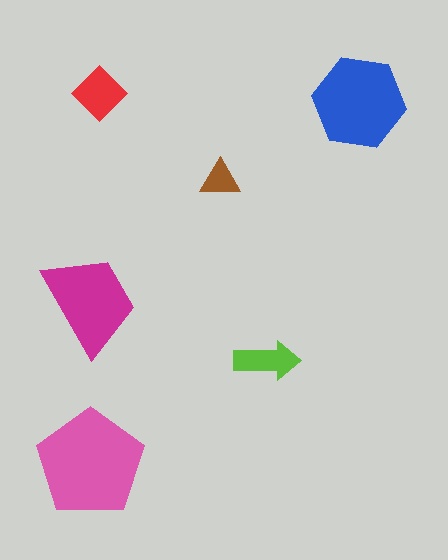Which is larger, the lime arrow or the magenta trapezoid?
The magenta trapezoid.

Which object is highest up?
The red diamond is topmost.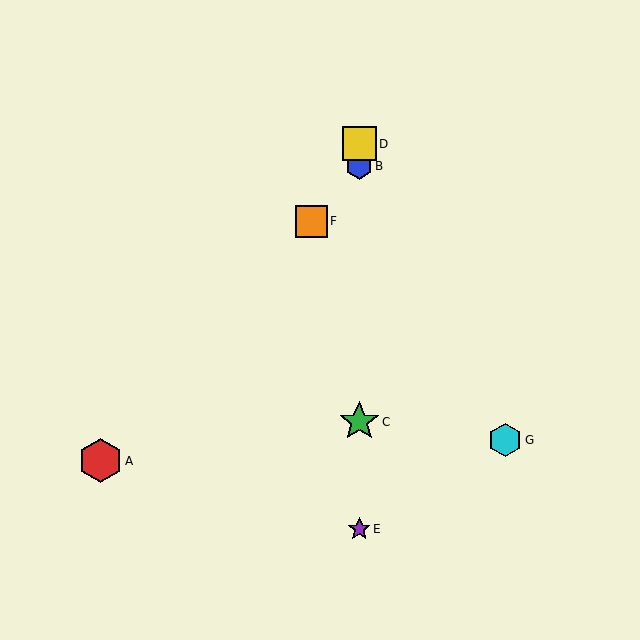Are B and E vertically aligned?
Yes, both are at x≈359.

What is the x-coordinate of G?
Object G is at x≈505.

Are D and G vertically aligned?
No, D is at x≈359 and G is at x≈505.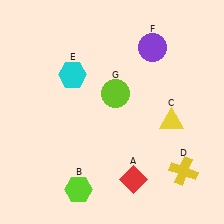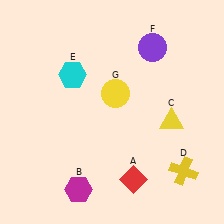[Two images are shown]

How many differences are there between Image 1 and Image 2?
There are 2 differences between the two images.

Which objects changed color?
B changed from lime to magenta. G changed from lime to yellow.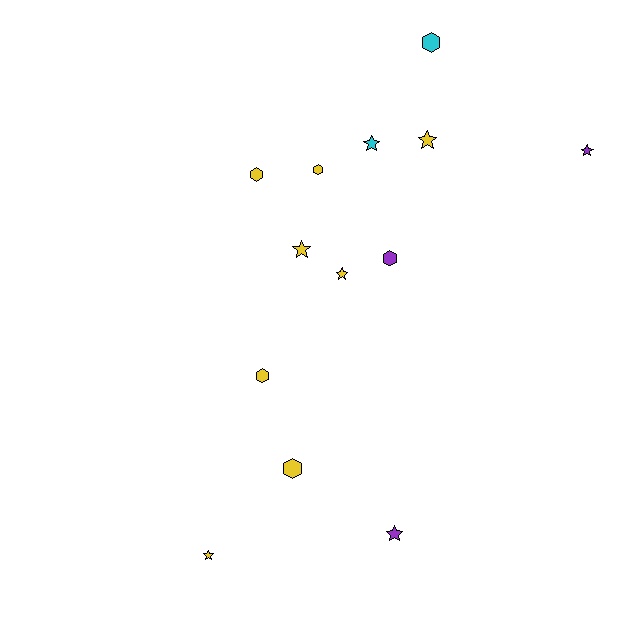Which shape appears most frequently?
Star, with 7 objects.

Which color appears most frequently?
Yellow, with 8 objects.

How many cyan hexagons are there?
There is 1 cyan hexagon.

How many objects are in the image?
There are 13 objects.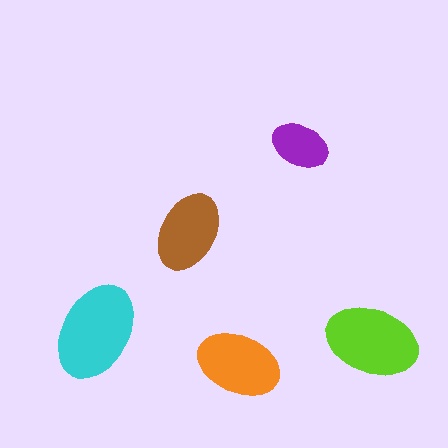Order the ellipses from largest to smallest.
the cyan one, the lime one, the orange one, the brown one, the purple one.